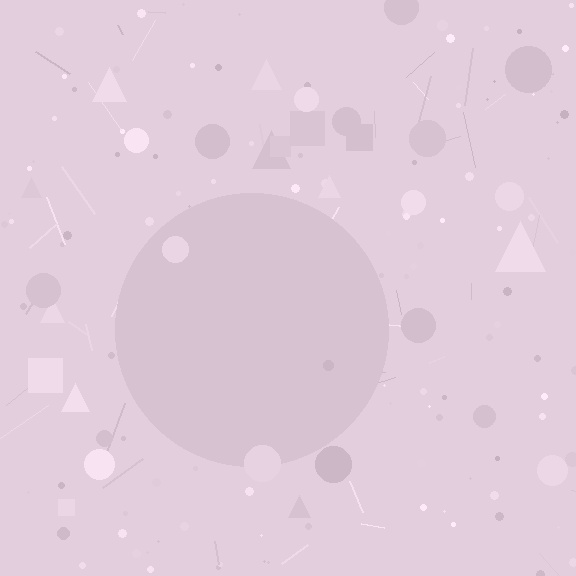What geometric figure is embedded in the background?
A circle is embedded in the background.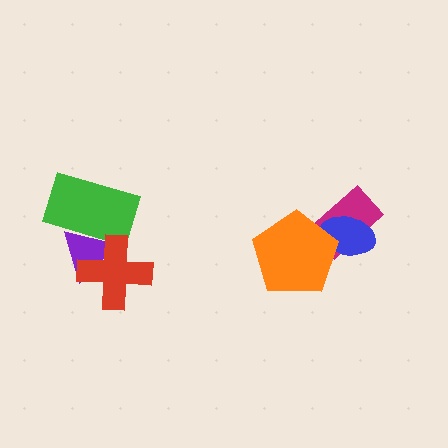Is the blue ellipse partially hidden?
Yes, it is partially covered by another shape.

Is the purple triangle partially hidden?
Yes, it is partially covered by another shape.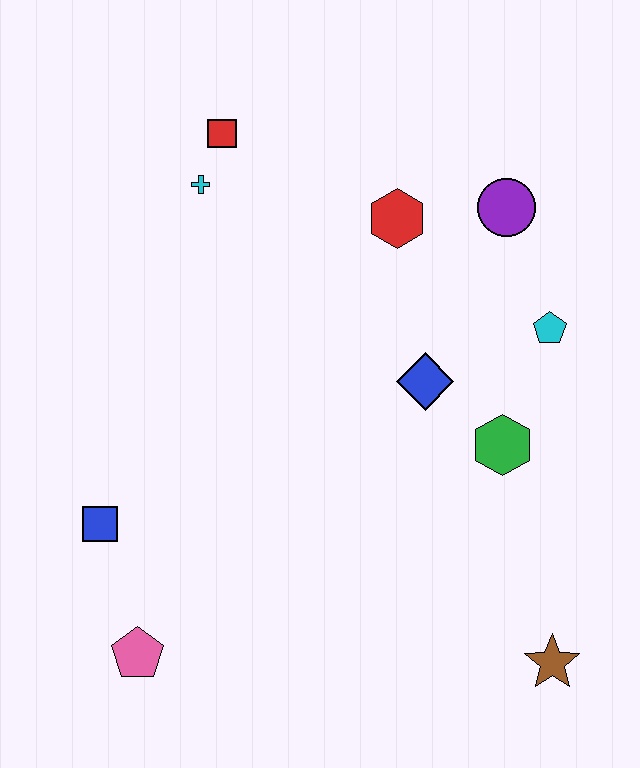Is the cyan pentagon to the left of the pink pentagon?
No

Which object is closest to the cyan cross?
The red square is closest to the cyan cross.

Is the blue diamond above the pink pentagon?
Yes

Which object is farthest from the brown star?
The red square is farthest from the brown star.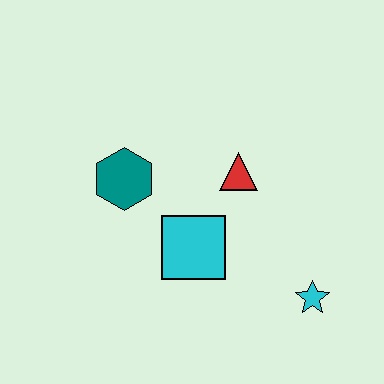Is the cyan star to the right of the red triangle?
Yes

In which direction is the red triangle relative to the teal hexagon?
The red triangle is to the right of the teal hexagon.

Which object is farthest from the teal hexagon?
The cyan star is farthest from the teal hexagon.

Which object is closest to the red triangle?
The cyan square is closest to the red triangle.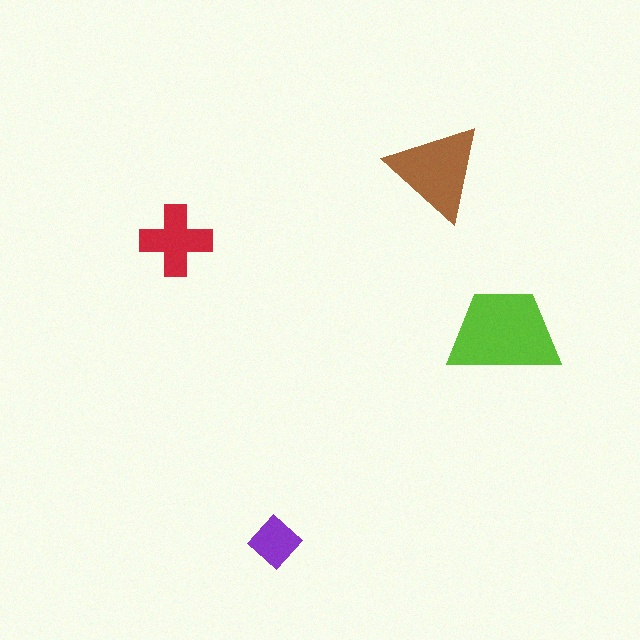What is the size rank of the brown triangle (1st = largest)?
2nd.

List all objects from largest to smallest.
The lime trapezoid, the brown triangle, the red cross, the purple diamond.